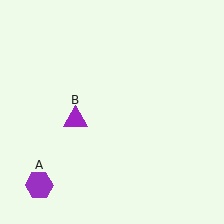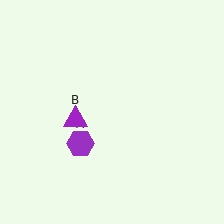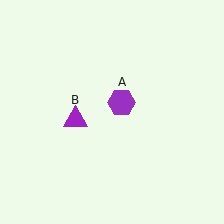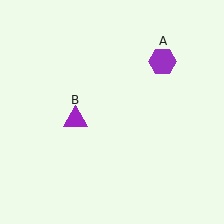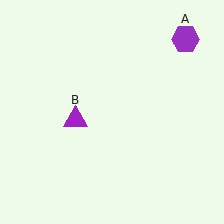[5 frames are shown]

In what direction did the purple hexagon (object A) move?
The purple hexagon (object A) moved up and to the right.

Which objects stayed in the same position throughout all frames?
Purple triangle (object B) remained stationary.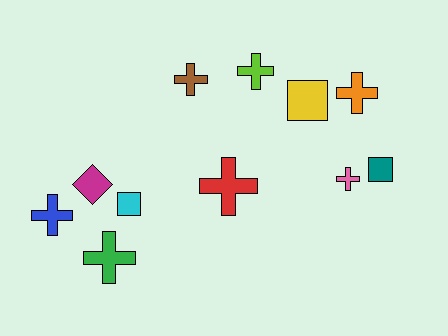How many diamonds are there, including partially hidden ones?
There is 1 diamond.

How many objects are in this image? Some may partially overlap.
There are 11 objects.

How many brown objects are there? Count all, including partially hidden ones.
There is 1 brown object.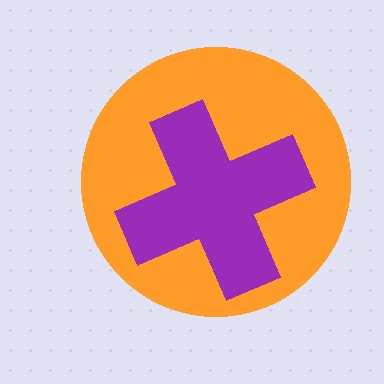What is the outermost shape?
The orange circle.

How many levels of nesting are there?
2.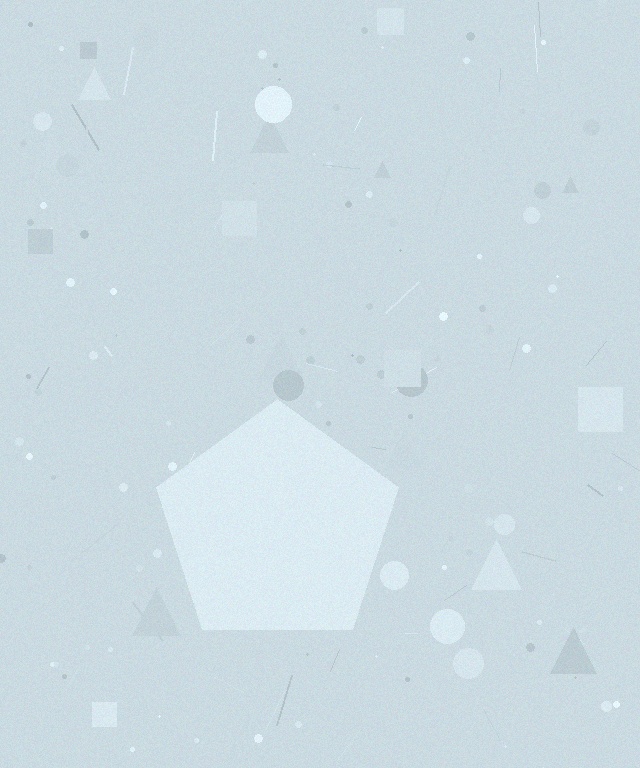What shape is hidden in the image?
A pentagon is hidden in the image.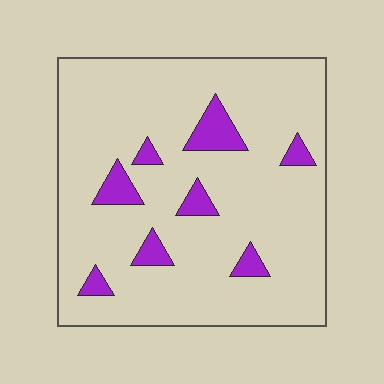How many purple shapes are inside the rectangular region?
8.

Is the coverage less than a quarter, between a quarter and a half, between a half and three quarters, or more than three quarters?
Less than a quarter.